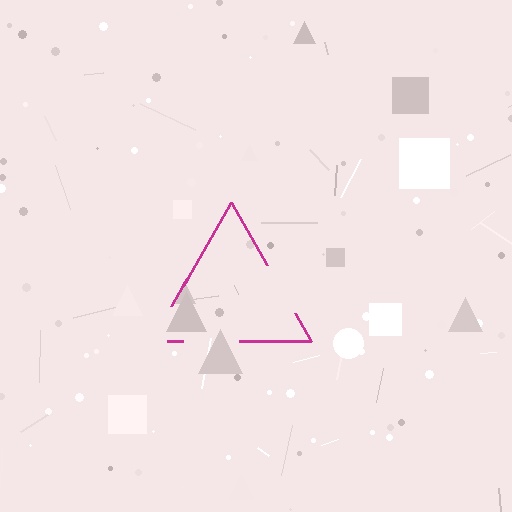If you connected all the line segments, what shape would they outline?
They would outline a triangle.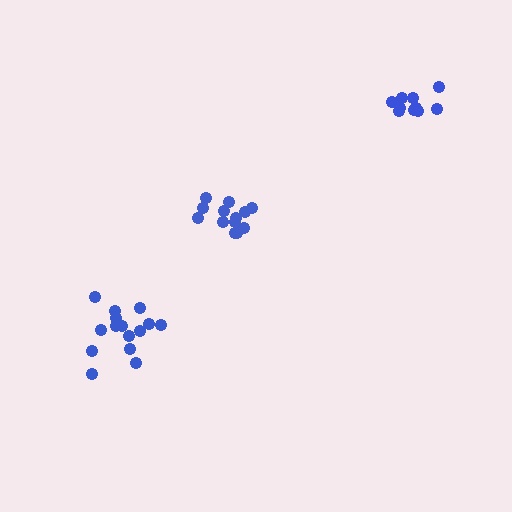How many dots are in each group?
Group 1: 10 dots, Group 2: 13 dots, Group 3: 15 dots (38 total).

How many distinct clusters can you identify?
There are 3 distinct clusters.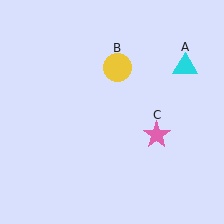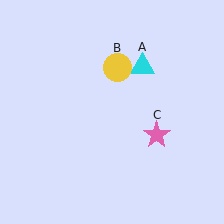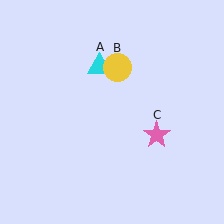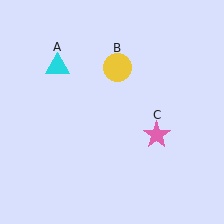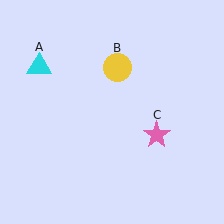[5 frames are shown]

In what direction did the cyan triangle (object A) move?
The cyan triangle (object A) moved left.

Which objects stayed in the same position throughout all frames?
Yellow circle (object B) and pink star (object C) remained stationary.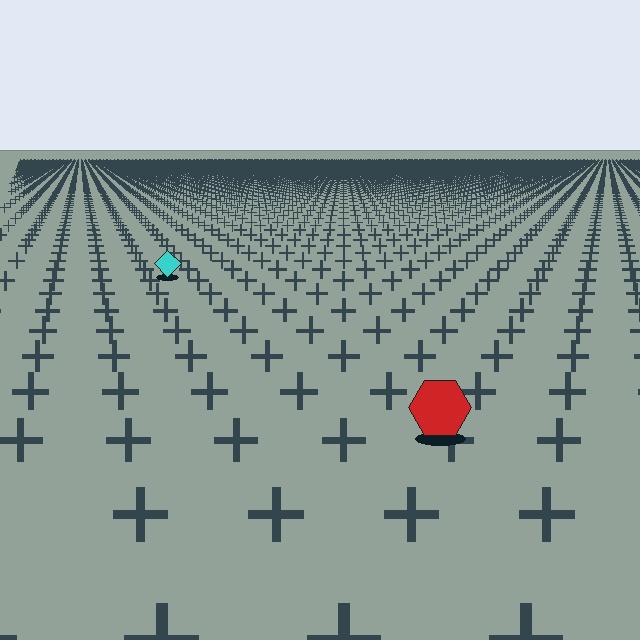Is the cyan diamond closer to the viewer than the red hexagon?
No. The red hexagon is closer — you can tell from the texture gradient: the ground texture is coarser near it.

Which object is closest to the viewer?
The red hexagon is closest. The texture marks near it are larger and more spread out.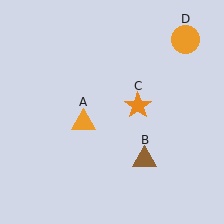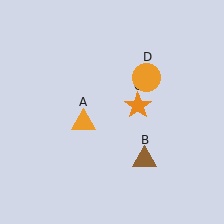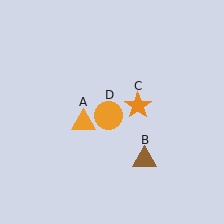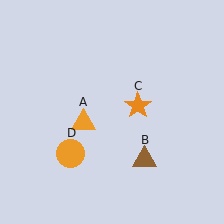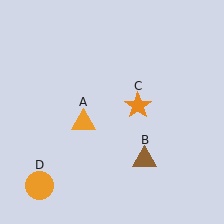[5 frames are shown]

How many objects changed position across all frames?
1 object changed position: orange circle (object D).